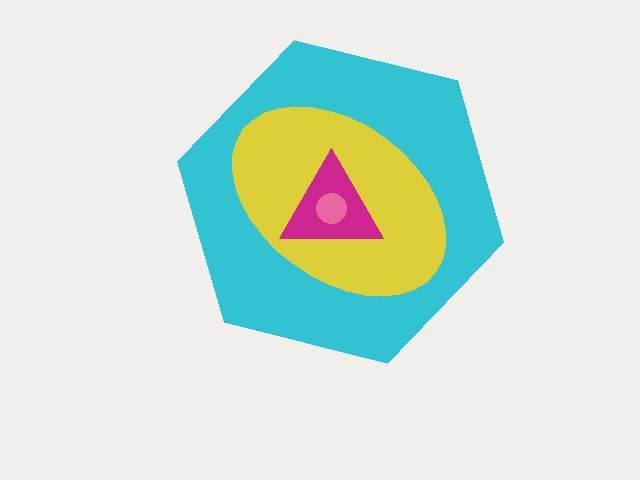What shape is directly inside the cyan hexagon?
The yellow ellipse.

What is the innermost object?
The pink circle.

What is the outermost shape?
The cyan hexagon.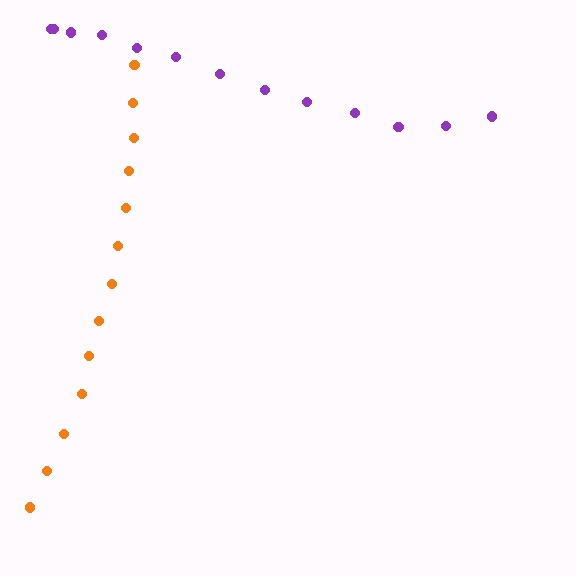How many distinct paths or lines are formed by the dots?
There are 2 distinct paths.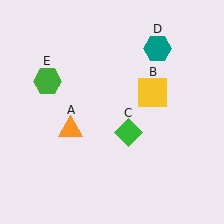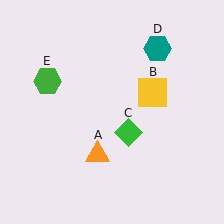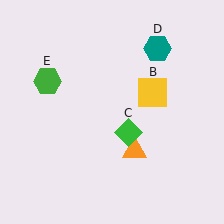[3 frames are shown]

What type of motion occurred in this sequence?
The orange triangle (object A) rotated counterclockwise around the center of the scene.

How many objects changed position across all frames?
1 object changed position: orange triangle (object A).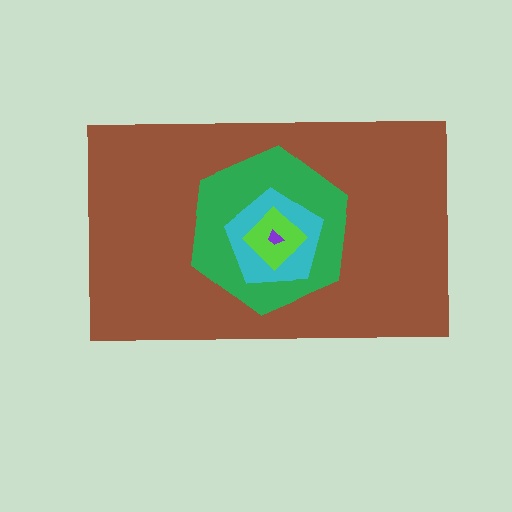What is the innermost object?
The purple trapezoid.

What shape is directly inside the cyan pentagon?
The lime diamond.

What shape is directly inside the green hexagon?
The cyan pentagon.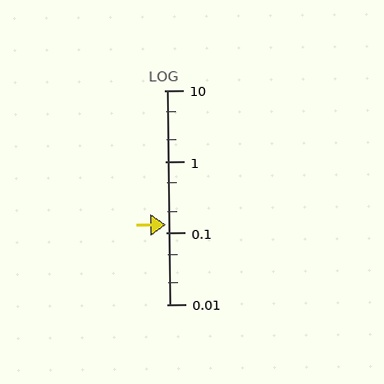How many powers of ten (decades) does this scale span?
The scale spans 3 decades, from 0.01 to 10.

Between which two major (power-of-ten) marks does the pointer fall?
The pointer is between 0.1 and 1.